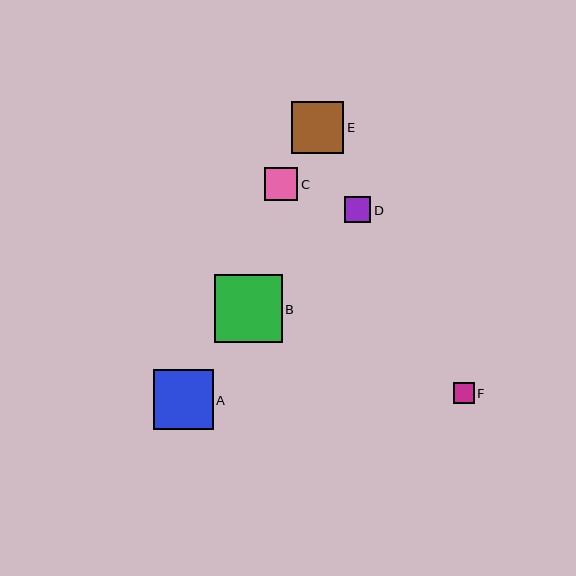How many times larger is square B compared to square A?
Square B is approximately 1.1 times the size of square A.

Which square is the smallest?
Square F is the smallest with a size of approximately 21 pixels.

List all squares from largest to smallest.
From largest to smallest: B, A, E, C, D, F.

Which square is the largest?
Square B is the largest with a size of approximately 68 pixels.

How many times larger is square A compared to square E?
Square A is approximately 1.2 times the size of square E.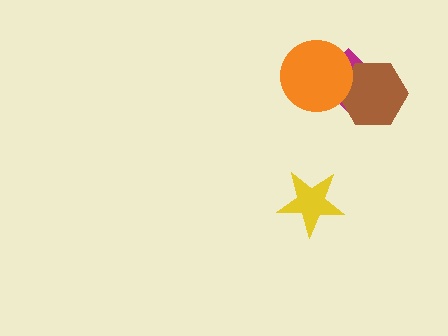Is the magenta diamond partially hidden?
Yes, it is partially covered by another shape.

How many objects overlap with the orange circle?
2 objects overlap with the orange circle.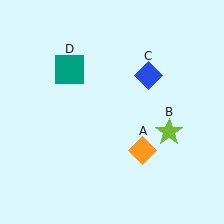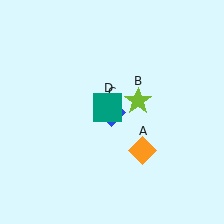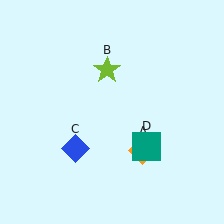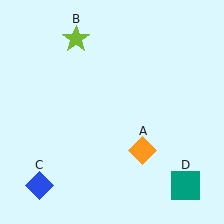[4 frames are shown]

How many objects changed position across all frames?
3 objects changed position: lime star (object B), blue diamond (object C), teal square (object D).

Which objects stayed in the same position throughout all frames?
Orange diamond (object A) remained stationary.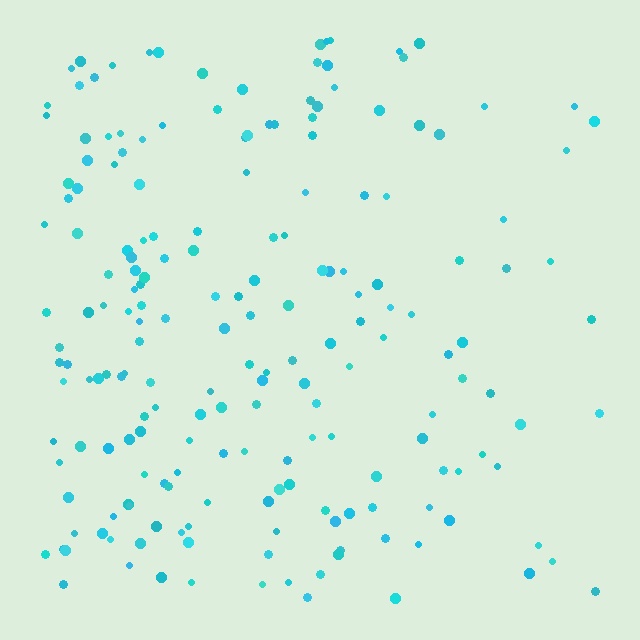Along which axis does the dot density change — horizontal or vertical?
Horizontal.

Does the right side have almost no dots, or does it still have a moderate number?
Still a moderate number, just noticeably fewer than the left.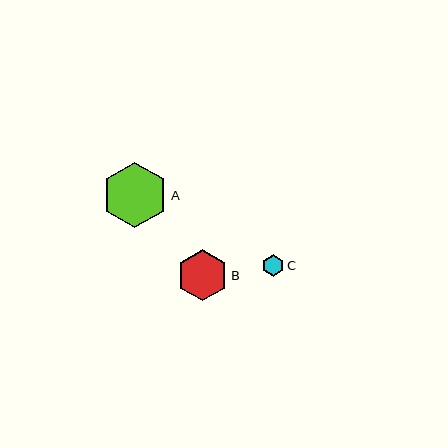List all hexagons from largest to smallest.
From largest to smallest: A, B, C.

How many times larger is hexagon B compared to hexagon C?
Hexagon B is approximately 2.4 times the size of hexagon C.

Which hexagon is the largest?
Hexagon A is the largest with a size of approximately 65 pixels.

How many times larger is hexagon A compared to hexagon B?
Hexagon A is approximately 1.3 times the size of hexagon B.